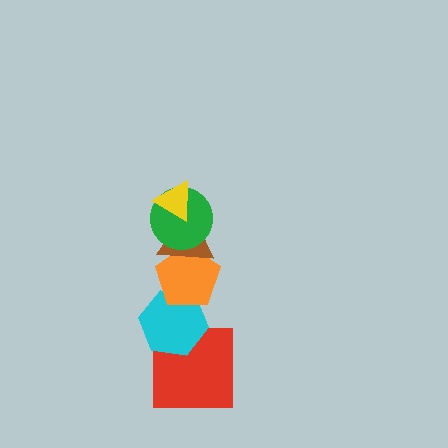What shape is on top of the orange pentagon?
The brown triangle is on top of the orange pentagon.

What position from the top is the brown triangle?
The brown triangle is 3rd from the top.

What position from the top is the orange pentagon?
The orange pentagon is 4th from the top.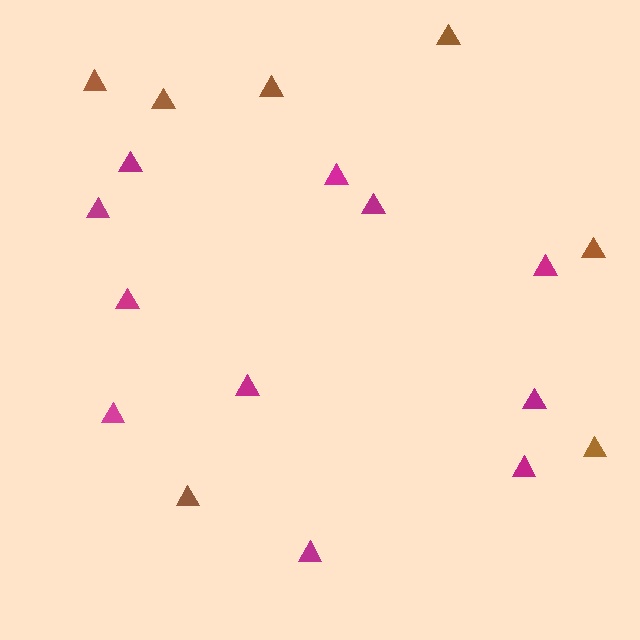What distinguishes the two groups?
There are 2 groups: one group of magenta triangles (11) and one group of brown triangles (7).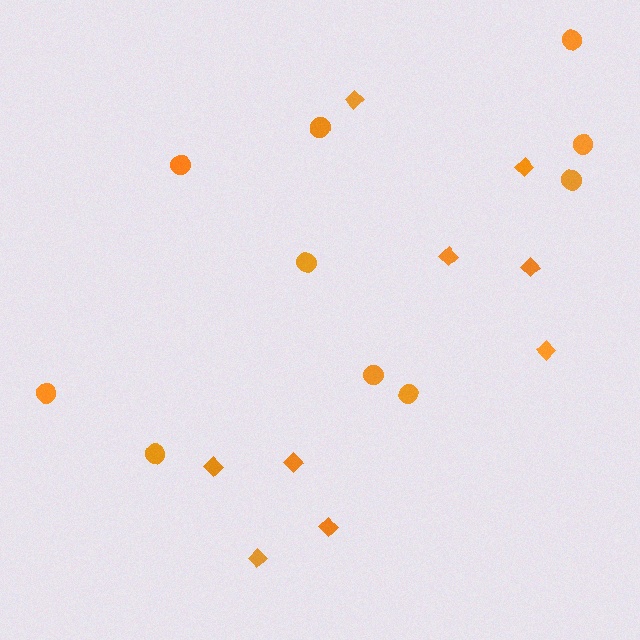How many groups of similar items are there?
There are 2 groups: one group of diamonds (9) and one group of circles (10).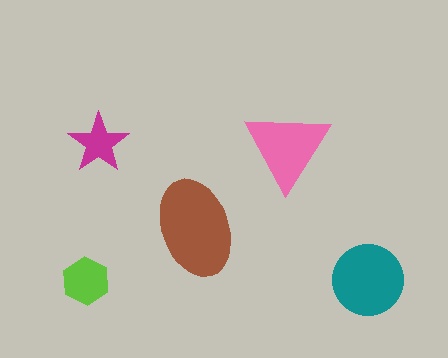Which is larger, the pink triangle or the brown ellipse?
The brown ellipse.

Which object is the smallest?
The magenta star.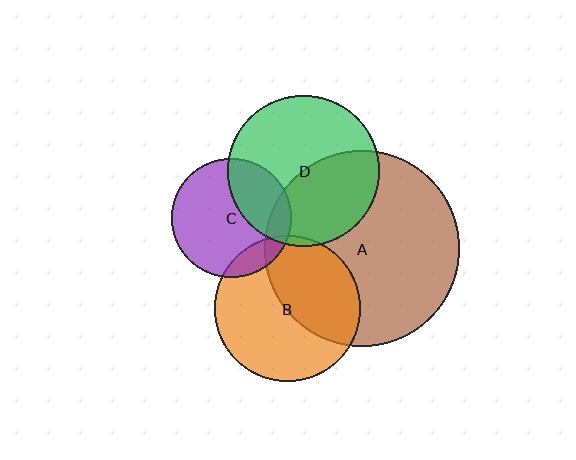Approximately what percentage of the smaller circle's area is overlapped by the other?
Approximately 45%.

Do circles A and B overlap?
Yes.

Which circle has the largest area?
Circle A (brown).